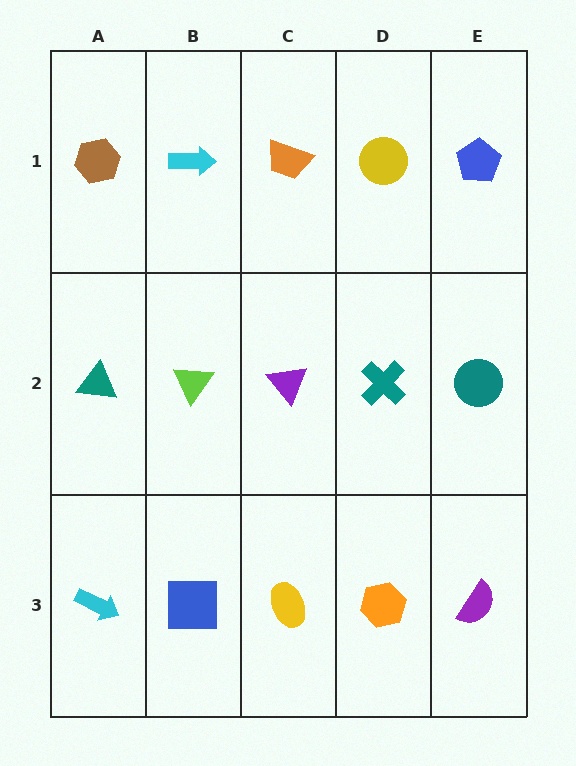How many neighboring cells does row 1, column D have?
3.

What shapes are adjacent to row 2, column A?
A brown hexagon (row 1, column A), a cyan arrow (row 3, column A), a lime triangle (row 2, column B).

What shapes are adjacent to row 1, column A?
A teal triangle (row 2, column A), a cyan arrow (row 1, column B).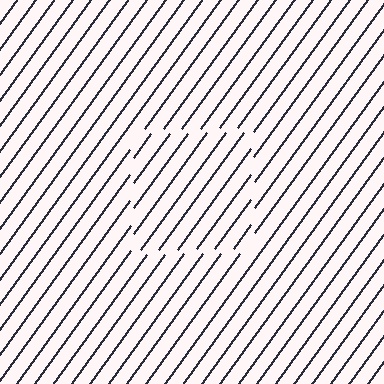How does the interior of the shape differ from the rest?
The interior of the shape contains the same grating, shifted by half a period — the contour is defined by the phase discontinuity where line-ends from the inner and outer gratings abut.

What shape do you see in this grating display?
An illusory square. The interior of the shape contains the same grating, shifted by half a period — the contour is defined by the phase discontinuity where line-ends from the inner and outer gratings abut.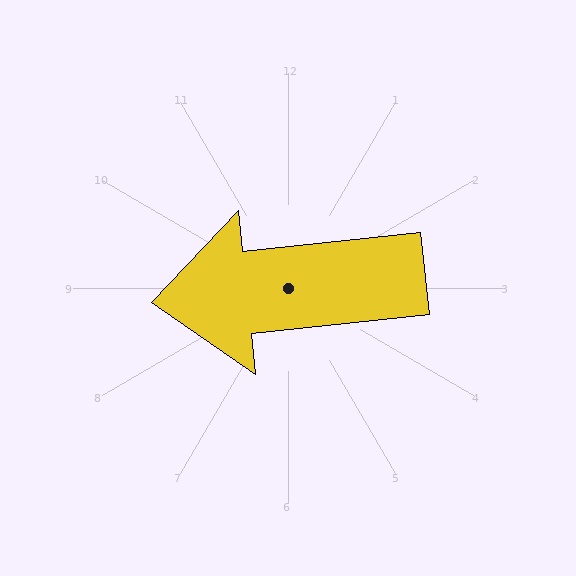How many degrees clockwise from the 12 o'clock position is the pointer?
Approximately 264 degrees.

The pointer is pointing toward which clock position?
Roughly 9 o'clock.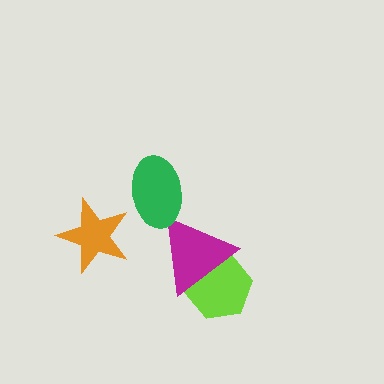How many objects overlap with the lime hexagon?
1 object overlaps with the lime hexagon.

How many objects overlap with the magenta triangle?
2 objects overlap with the magenta triangle.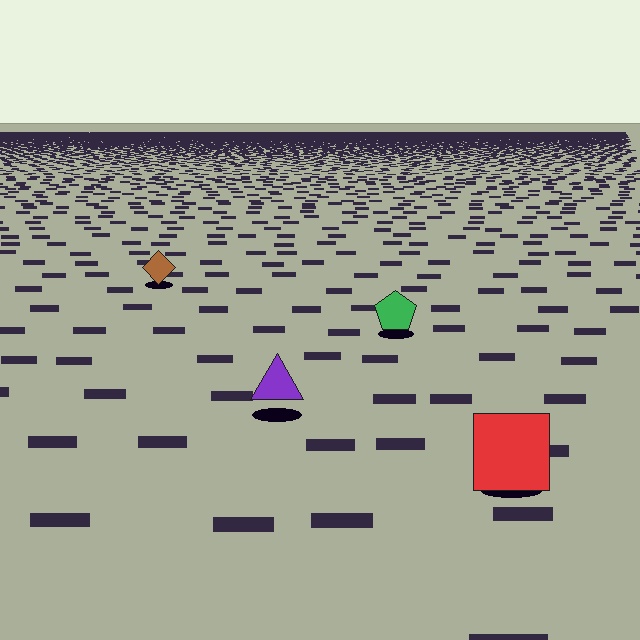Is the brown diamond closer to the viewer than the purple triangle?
No. The purple triangle is closer — you can tell from the texture gradient: the ground texture is coarser near it.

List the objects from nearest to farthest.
From nearest to farthest: the red square, the purple triangle, the green pentagon, the brown diamond.